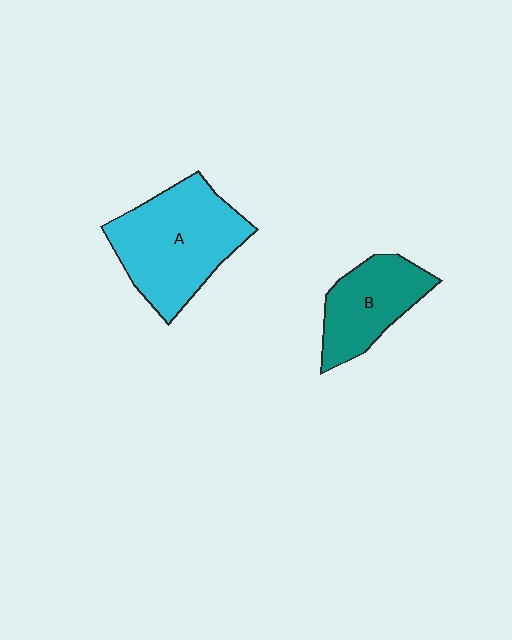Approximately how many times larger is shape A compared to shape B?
Approximately 1.6 times.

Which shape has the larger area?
Shape A (cyan).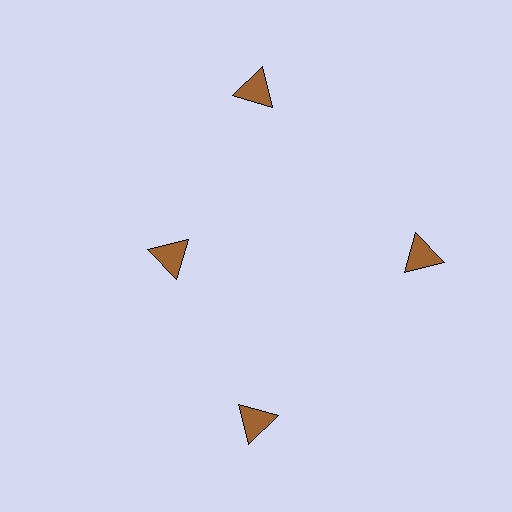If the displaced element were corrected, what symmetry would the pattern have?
It would have 4-fold rotational symmetry — the pattern would map onto itself every 90 degrees.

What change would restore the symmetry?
The symmetry would be restored by moving it outward, back onto the ring so that all 4 triangles sit at equal angles and equal distance from the center.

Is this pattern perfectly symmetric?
No. The 4 brown triangles are arranged in a ring, but one element near the 9 o'clock position is pulled inward toward the center, breaking the 4-fold rotational symmetry.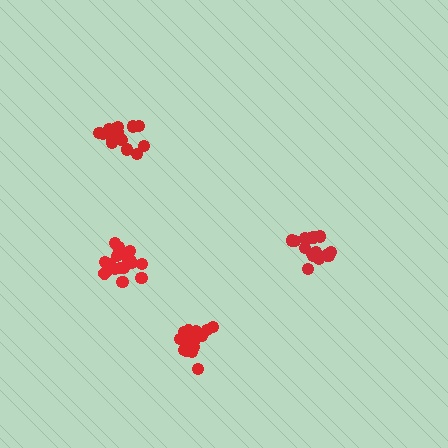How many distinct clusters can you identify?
There are 4 distinct clusters.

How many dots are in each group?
Group 1: 17 dots, Group 2: 19 dots, Group 3: 16 dots, Group 4: 19 dots (71 total).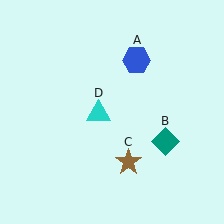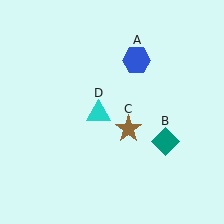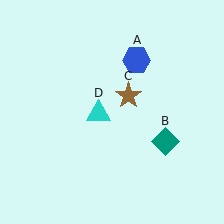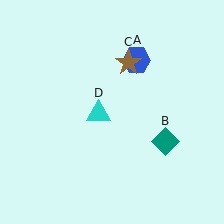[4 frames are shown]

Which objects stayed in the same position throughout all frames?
Blue hexagon (object A) and teal diamond (object B) and cyan triangle (object D) remained stationary.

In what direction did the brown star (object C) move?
The brown star (object C) moved up.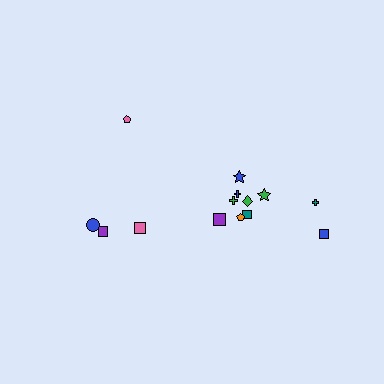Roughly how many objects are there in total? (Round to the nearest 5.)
Roughly 15 objects in total.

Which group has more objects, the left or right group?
The right group.